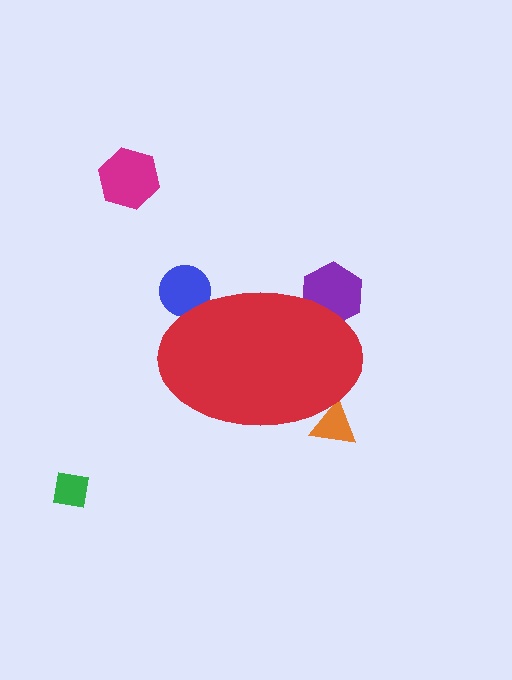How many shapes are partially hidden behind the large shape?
3 shapes are partially hidden.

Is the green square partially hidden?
No, the green square is fully visible.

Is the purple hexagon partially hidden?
Yes, the purple hexagon is partially hidden behind the red ellipse.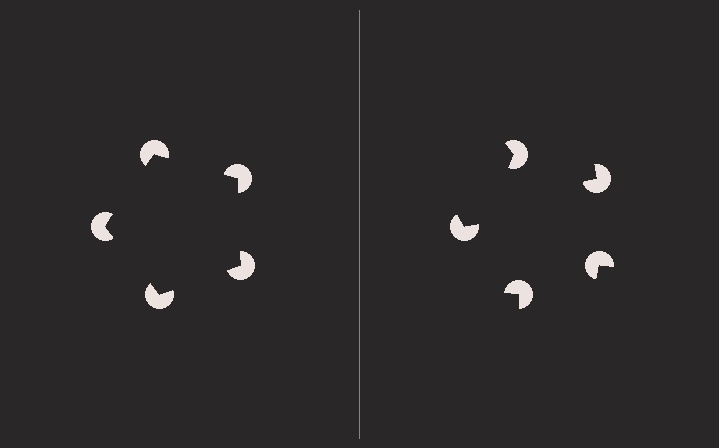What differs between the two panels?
The pac-man discs are positioned identically on both sides; only the wedge orientations differ. On the left they align to a pentagon; on the right they are misaligned.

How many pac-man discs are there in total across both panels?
10 — 5 on each side.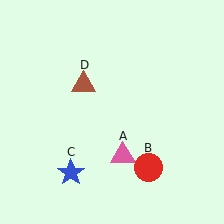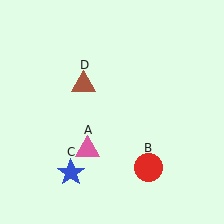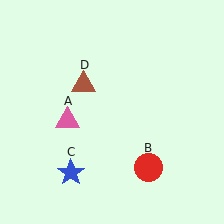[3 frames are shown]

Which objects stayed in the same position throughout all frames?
Red circle (object B) and blue star (object C) and brown triangle (object D) remained stationary.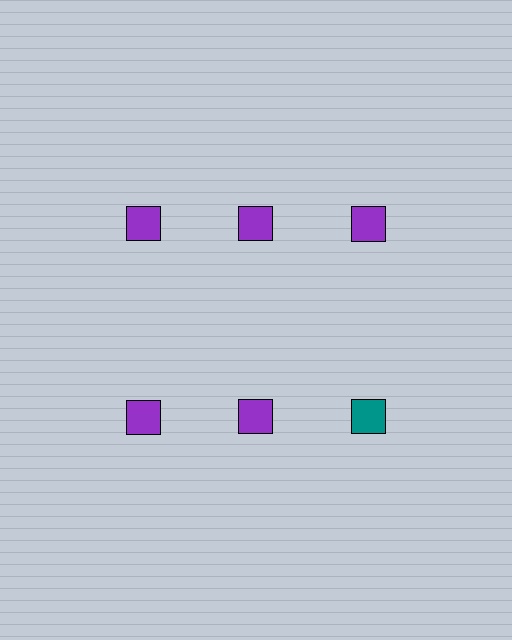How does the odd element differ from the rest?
It has a different color: teal instead of purple.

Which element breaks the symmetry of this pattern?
The teal square in the second row, center column breaks the symmetry. All other shapes are purple squares.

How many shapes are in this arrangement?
There are 6 shapes arranged in a grid pattern.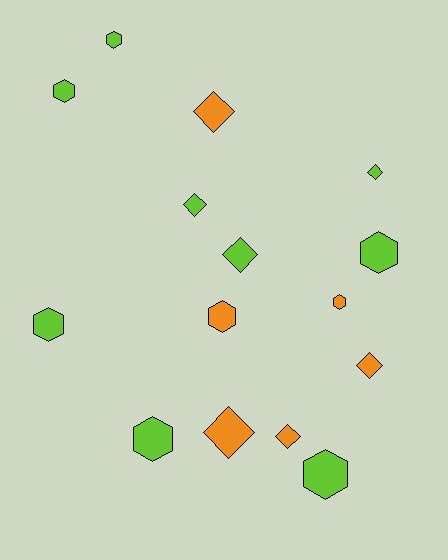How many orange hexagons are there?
There are 2 orange hexagons.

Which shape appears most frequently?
Hexagon, with 8 objects.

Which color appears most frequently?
Lime, with 9 objects.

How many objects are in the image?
There are 15 objects.